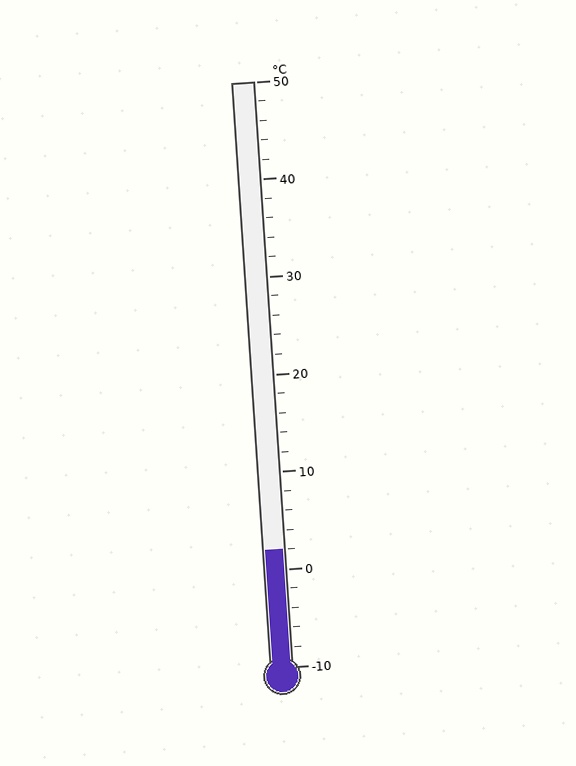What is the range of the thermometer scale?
The thermometer scale ranges from -10°C to 50°C.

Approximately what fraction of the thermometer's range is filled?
The thermometer is filled to approximately 20% of its range.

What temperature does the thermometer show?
The thermometer shows approximately 2°C.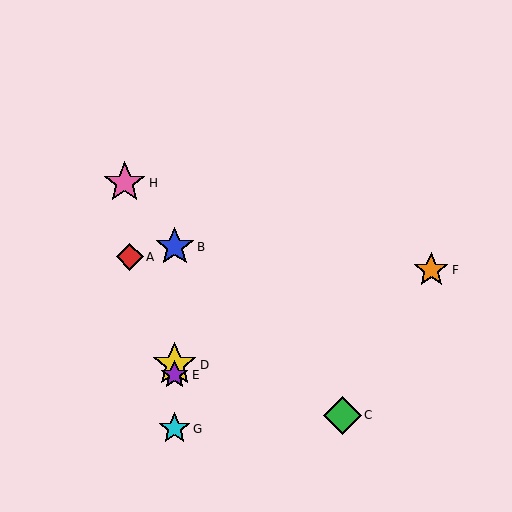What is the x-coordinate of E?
Object E is at x≈175.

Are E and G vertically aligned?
Yes, both are at x≈175.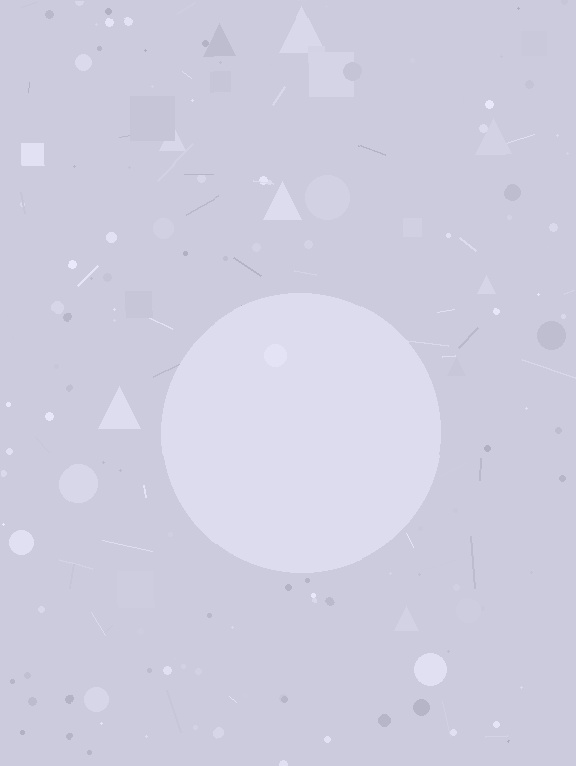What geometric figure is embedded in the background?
A circle is embedded in the background.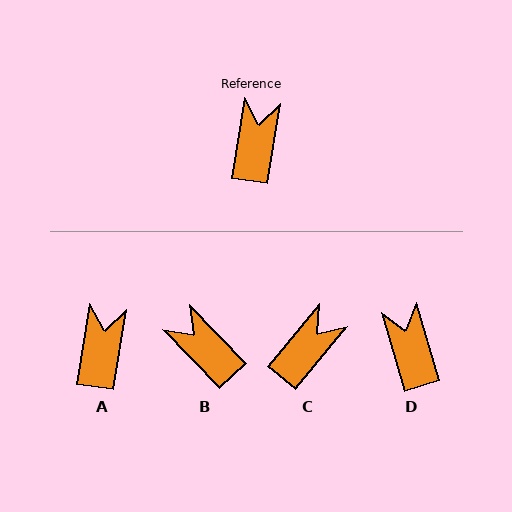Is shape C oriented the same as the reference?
No, it is off by about 30 degrees.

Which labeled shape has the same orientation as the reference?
A.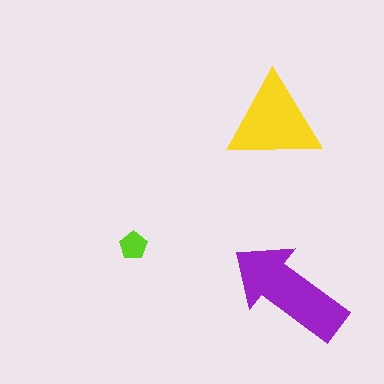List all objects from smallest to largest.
The lime pentagon, the yellow triangle, the purple arrow.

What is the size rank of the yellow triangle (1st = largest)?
2nd.